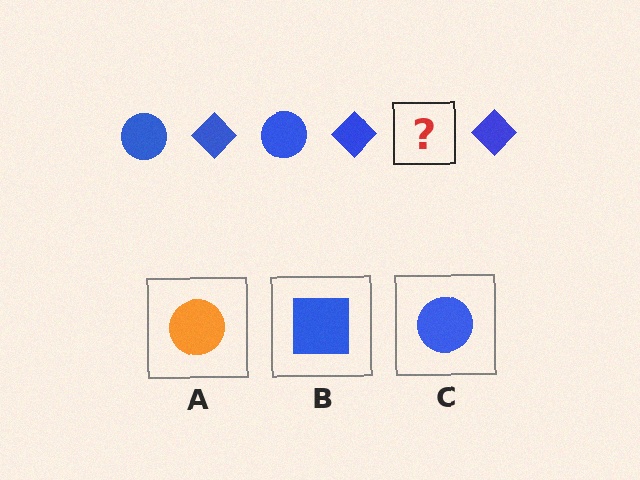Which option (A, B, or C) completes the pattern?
C.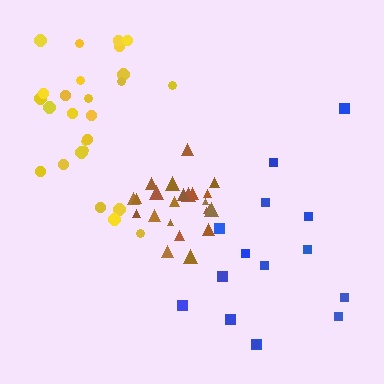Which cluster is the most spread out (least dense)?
Blue.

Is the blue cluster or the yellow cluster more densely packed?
Yellow.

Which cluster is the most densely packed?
Brown.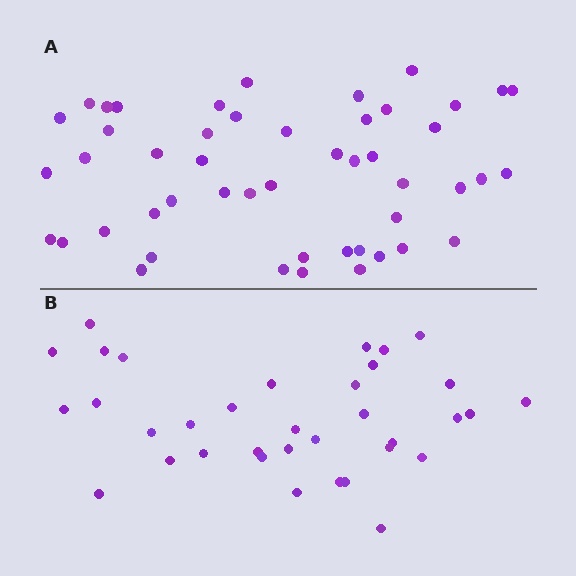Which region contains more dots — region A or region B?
Region A (the top region) has more dots.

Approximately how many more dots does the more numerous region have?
Region A has approximately 15 more dots than region B.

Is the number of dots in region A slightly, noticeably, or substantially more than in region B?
Region A has noticeably more, but not dramatically so. The ratio is roughly 1.4 to 1.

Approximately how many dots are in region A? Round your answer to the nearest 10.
About 50 dots. (The exact count is 49, which rounds to 50.)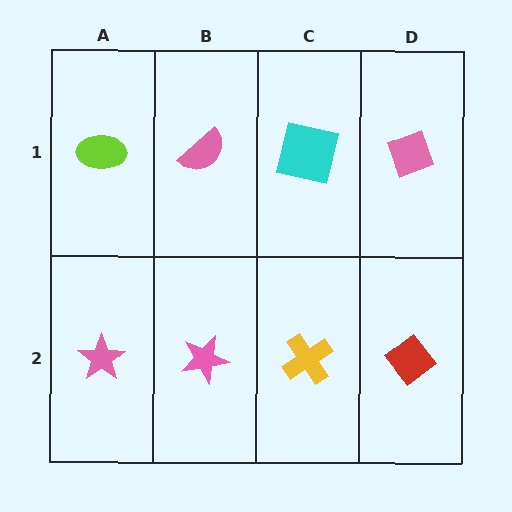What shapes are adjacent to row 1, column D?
A red diamond (row 2, column D), a cyan square (row 1, column C).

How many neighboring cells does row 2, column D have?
2.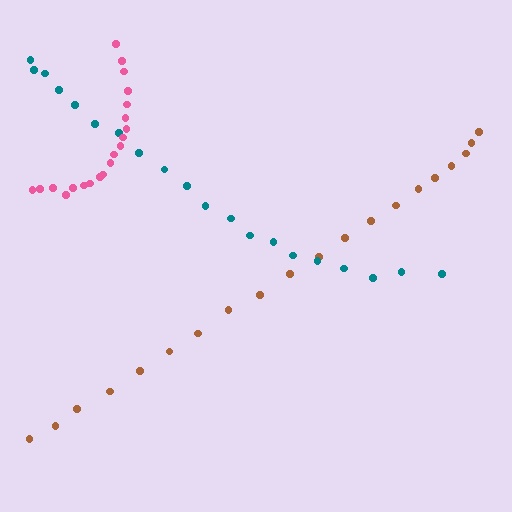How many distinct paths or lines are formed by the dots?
There are 3 distinct paths.